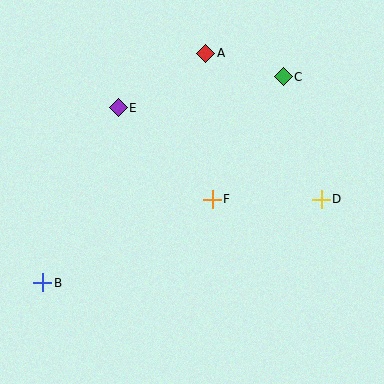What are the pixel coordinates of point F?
Point F is at (212, 199).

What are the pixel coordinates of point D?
Point D is at (321, 199).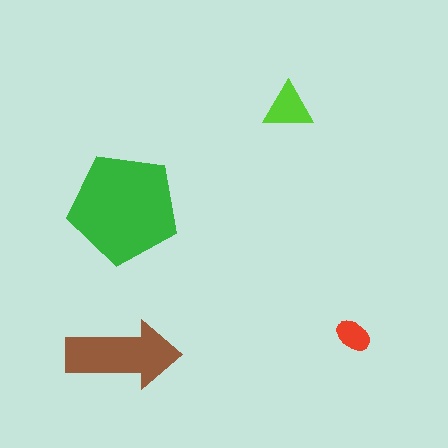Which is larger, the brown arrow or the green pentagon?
The green pentagon.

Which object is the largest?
The green pentagon.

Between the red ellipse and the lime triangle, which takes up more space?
The lime triangle.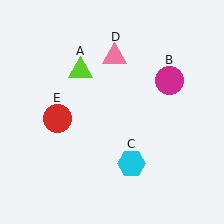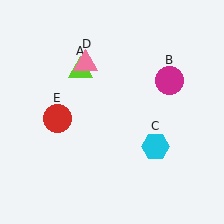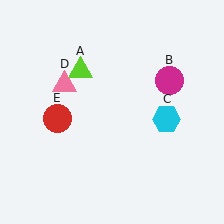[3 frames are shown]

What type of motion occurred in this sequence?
The cyan hexagon (object C), pink triangle (object D) rotated counterclockwise around the center of the scene.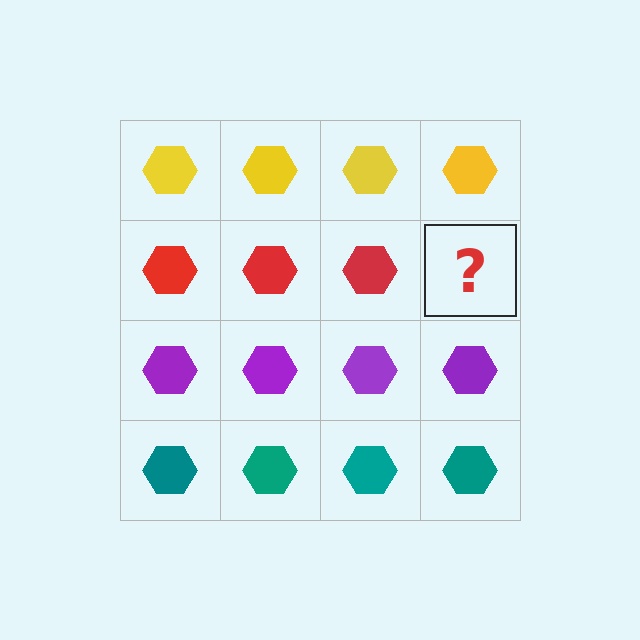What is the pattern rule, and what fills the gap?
The rule is that each row has a consistent color. The gap should be filled with a red hexagon.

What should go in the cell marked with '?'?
The missing cell should contain a red hexagon.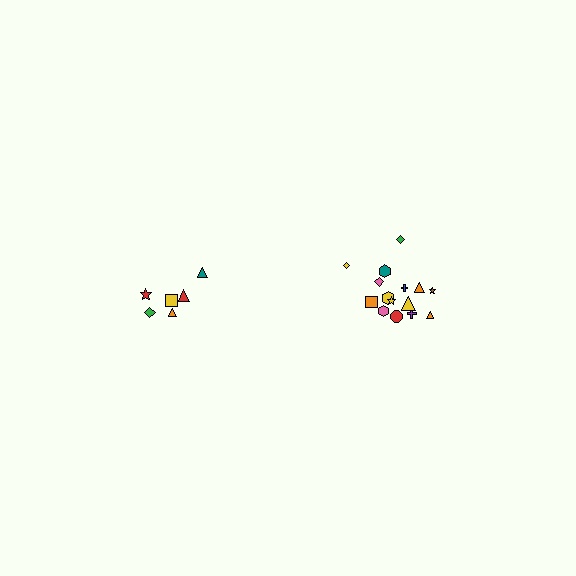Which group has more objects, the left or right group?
The right group.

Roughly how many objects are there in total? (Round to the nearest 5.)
Roughly 20 objects in total.